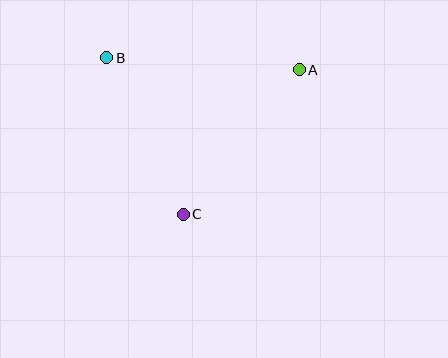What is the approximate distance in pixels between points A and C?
The distance between A and C is approximately 185 pixels.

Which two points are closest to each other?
Points B and C are closest to each other.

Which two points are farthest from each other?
Points A and B are farthest from each other.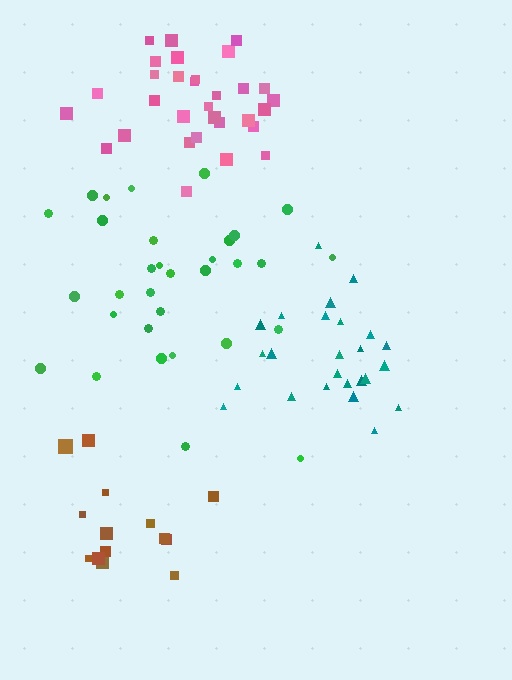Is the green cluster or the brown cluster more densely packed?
Brown.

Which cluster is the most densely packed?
Pink.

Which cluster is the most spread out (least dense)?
Green.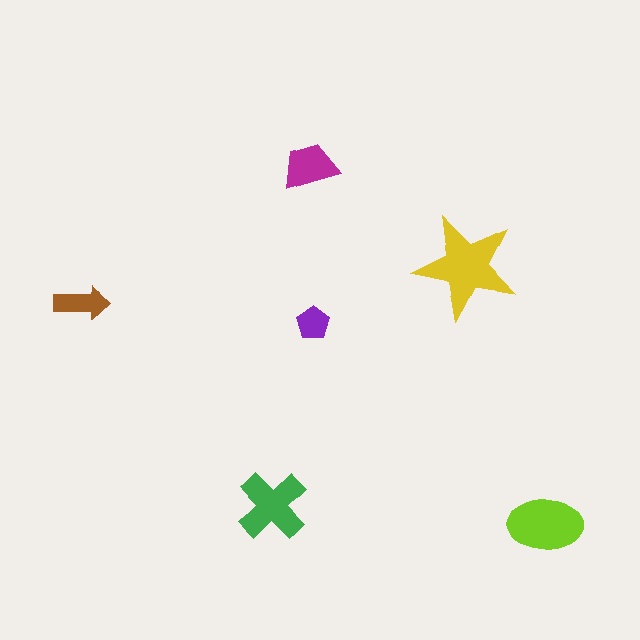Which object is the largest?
The yellow star.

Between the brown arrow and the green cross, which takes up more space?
The green cross.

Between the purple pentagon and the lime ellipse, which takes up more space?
The lime ellipse.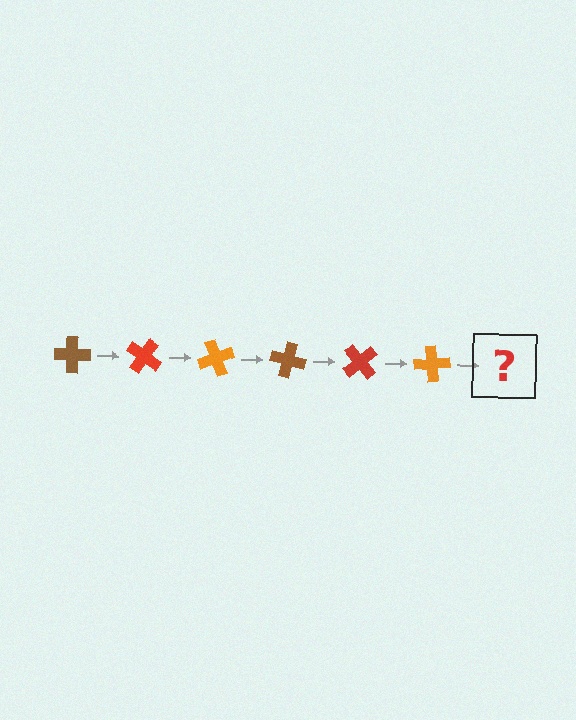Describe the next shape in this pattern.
It should be a brown cross, rotated 210 degrees from the start.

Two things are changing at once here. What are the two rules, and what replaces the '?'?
The two rules are that it rotates 35 degrees each step and the color cycles through brown, red, and orange. The '?' should be a brown cross, rotated 210 degrees from the start.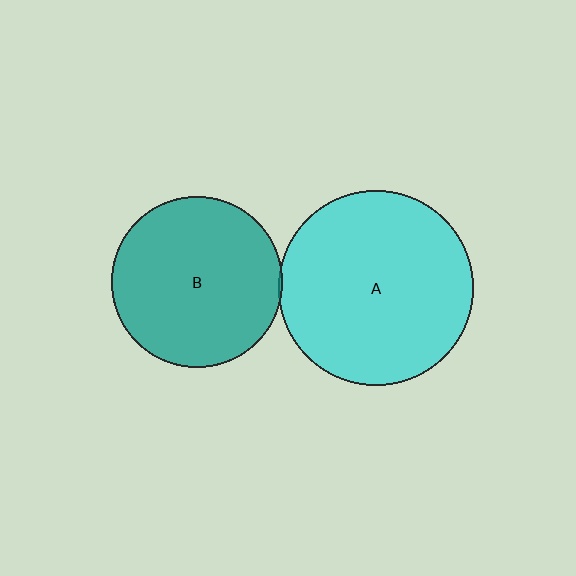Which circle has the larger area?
Circle A (cyan).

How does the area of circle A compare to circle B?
Approximately 1.3 times.